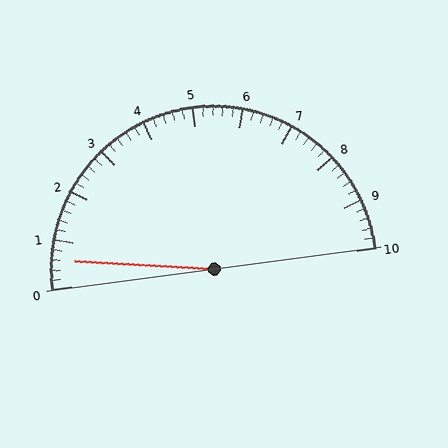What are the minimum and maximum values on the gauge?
The gauge ranges from 0 to 10.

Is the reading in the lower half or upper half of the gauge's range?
The reading is in the lower half of the range (0 to 10).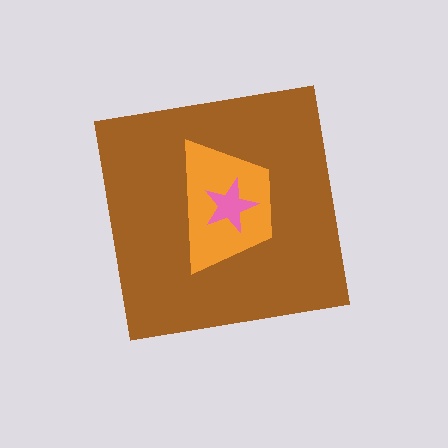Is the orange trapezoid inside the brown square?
Yes.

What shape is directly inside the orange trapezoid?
The pink star.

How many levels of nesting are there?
3.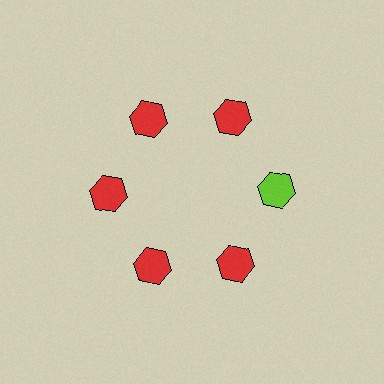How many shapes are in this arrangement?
There are 6 shapes arranged in a ring pattern.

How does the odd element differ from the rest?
It has a different color: lime instead of red.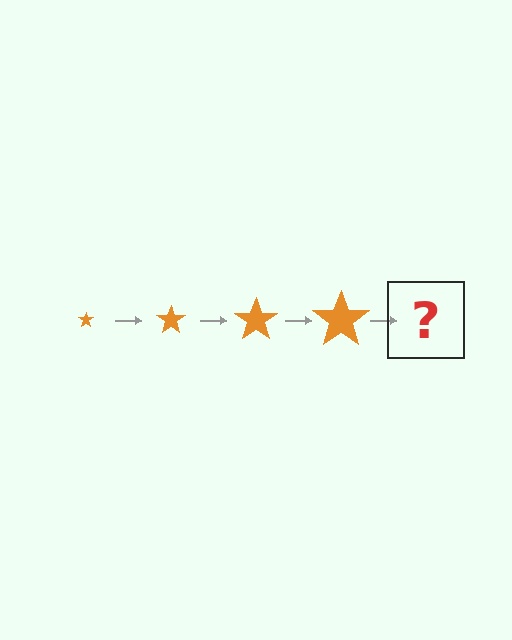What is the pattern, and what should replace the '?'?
The pattern is that the star gets progressively larger each step. The '?' should be an orange star, larger than the previous one.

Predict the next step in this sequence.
The next step is an orange star, larger than the previous one.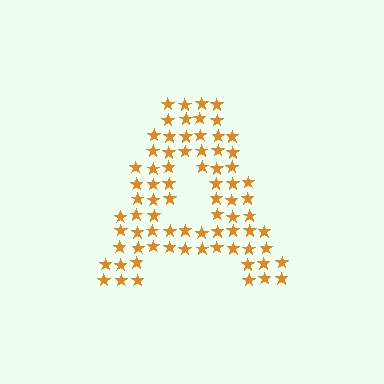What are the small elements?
The small elements are stars.